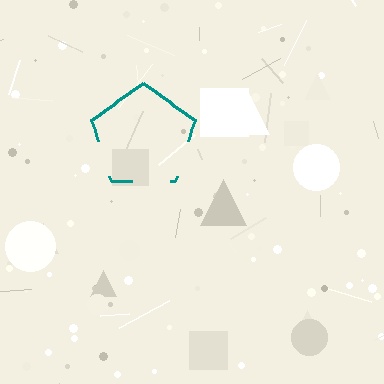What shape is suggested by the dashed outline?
The dashed outline suggests a pentagon.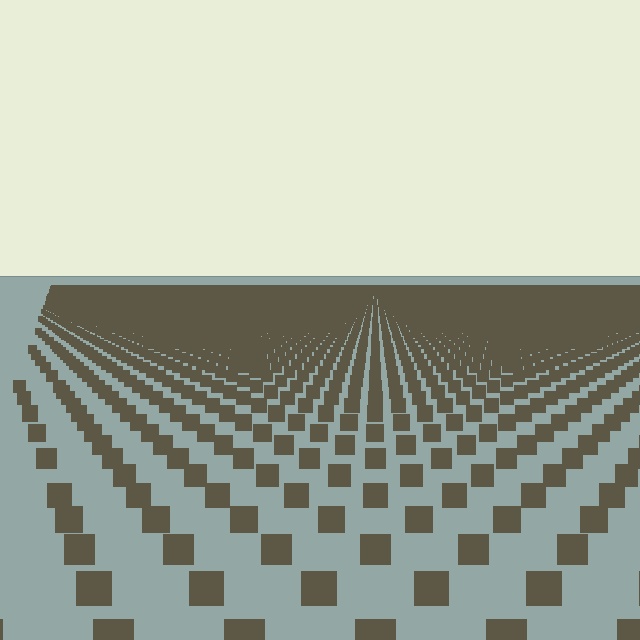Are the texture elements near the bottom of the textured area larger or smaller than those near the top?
Larger. Near the bottom, elements are closer to the viewer and appear at a bigger on-screen size.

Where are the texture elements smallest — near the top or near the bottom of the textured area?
Near the top.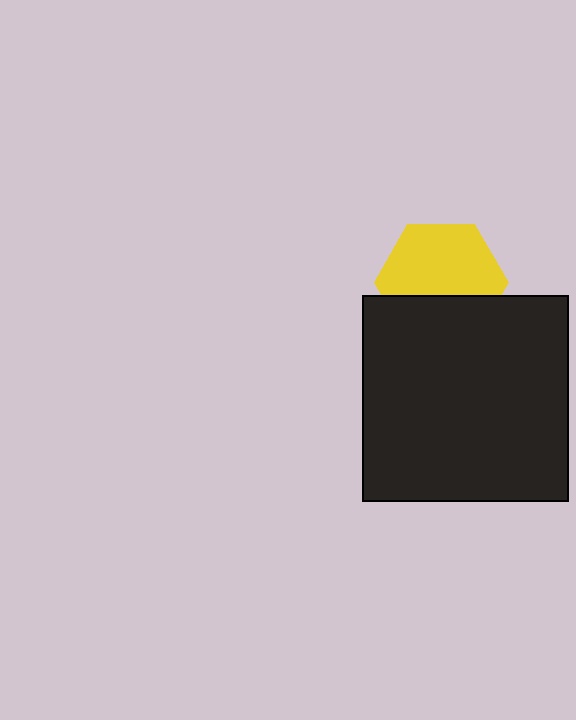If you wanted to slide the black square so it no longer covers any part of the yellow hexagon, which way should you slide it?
Slide it down — that is the most direct way to separate the two shapes.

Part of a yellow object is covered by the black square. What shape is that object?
It is a hexagon.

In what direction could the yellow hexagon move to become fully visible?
The yellow hexagon could move up. That would shift it out from behind the black square entirely.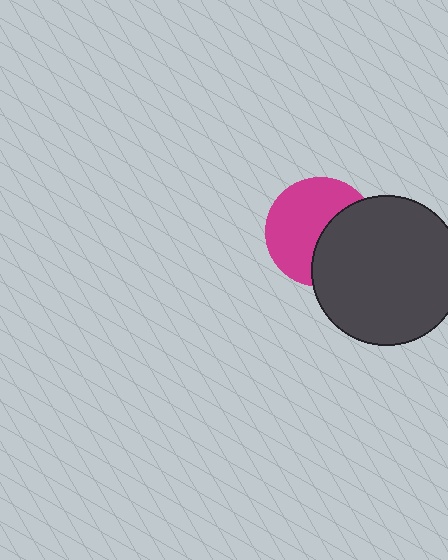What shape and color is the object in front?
The object in front is a dark gray circle.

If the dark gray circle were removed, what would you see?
You would see the complete magenta circle.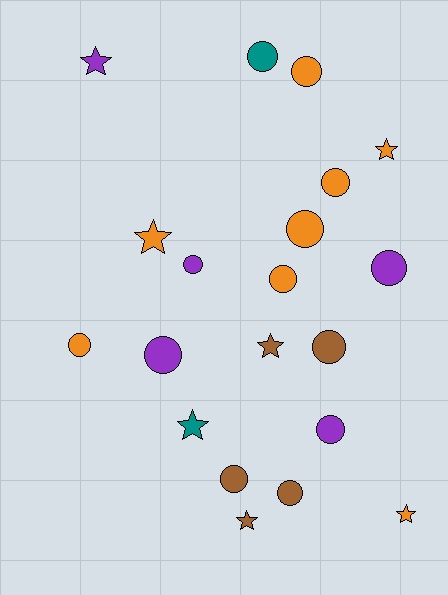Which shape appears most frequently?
Circle, with 13 objects.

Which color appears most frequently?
Orange, with 8 objects.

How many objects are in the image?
There are 20 objects.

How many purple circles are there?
There are 4 purple circles.